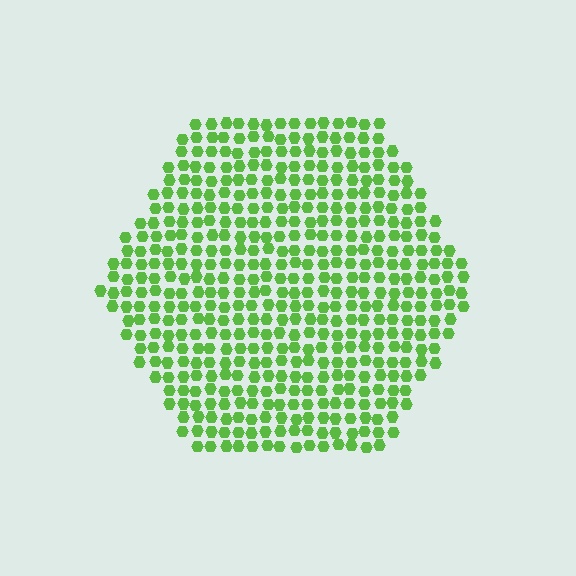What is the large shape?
The large shape is a hexagon.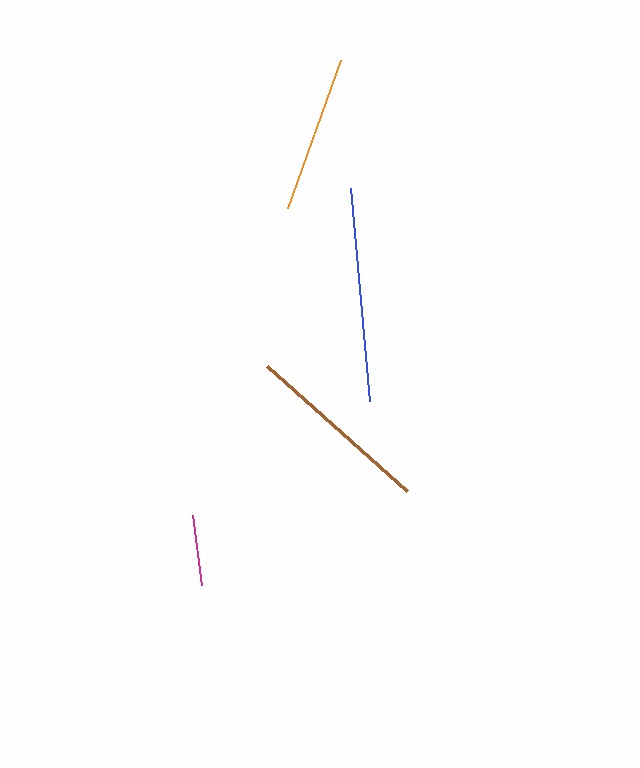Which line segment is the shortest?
The magenta line is the shortest at approximately 70 pixels.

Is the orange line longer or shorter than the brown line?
The brown line is longer than the orange line.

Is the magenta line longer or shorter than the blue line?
The blue line is longer than the magenta line.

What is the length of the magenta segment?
The magenta segment is approximately 70 pixels long.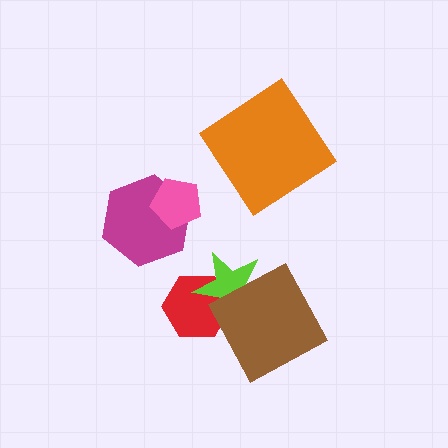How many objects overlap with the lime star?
2 objects overlap with the lime star.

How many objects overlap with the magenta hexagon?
1 object overlaps with the magenta hexagon.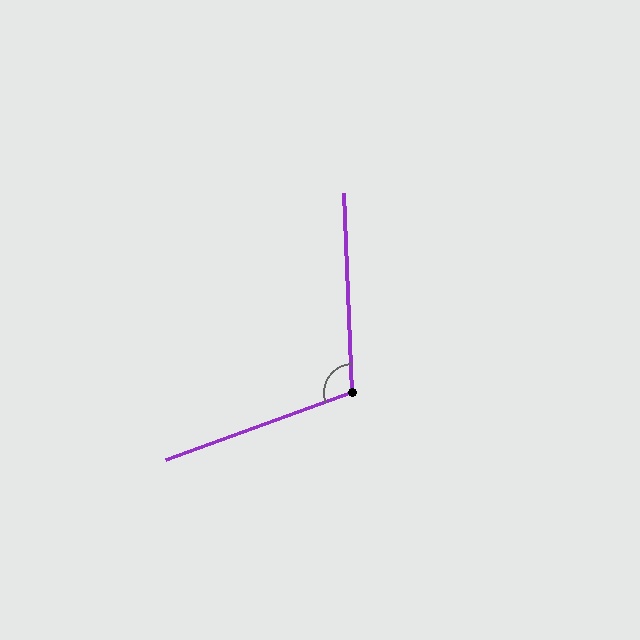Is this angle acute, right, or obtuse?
It is obtuse.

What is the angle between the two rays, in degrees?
Approximately 107 degrees.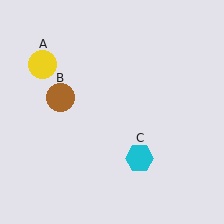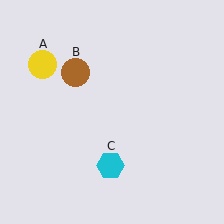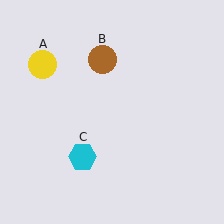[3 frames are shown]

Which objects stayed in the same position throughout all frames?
Yellow circle (object A) remained stationary.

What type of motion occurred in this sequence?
The brown circle (object B), cyan hexagon (object C) rotated clockwise around the center of the scene.